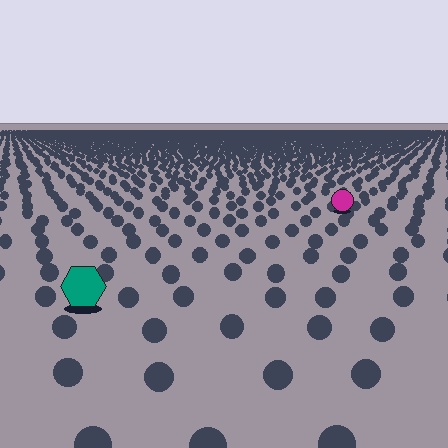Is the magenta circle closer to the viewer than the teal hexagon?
No. The teal hexagon is closer — you can tell from the texture gradient: the ground texture is coarser near it.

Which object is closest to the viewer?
The teal hexagon is closest. The texture marks near it are larger and more spread out.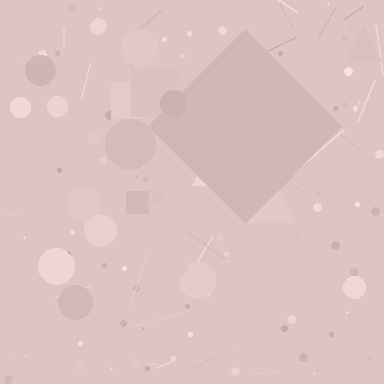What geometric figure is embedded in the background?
A diamond is embedded in the background.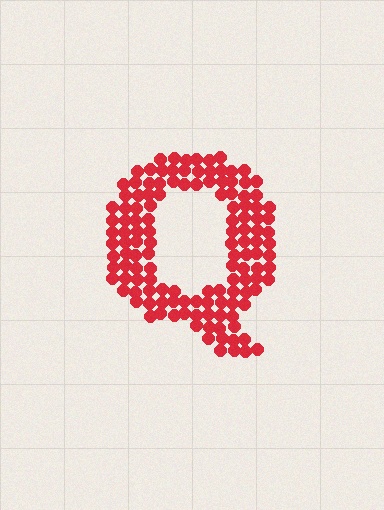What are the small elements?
The small elements are circles.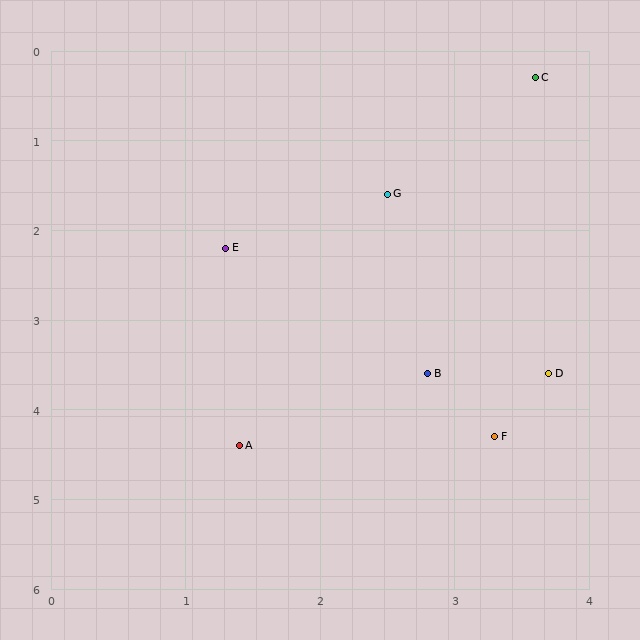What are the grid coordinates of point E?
Point E is at approximately (1.3, 2.2).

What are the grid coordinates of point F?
Point F is at approximately (3.3, 4.3).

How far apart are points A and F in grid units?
Points A and F are about 1.9 grid units apart.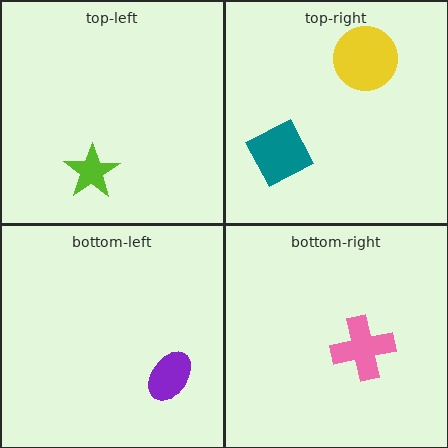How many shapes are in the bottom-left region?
1.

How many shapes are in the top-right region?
2.